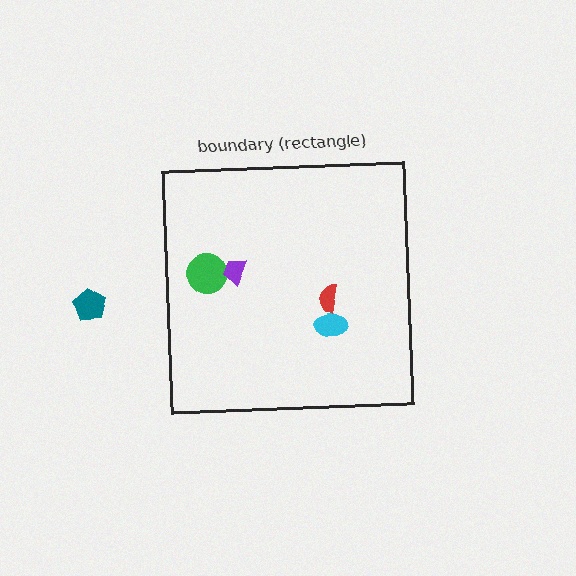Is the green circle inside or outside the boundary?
Inside.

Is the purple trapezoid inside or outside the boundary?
Inside.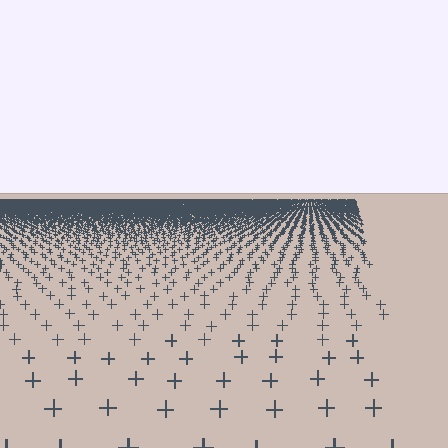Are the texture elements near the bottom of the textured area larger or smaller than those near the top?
Larger. Near the bottom, elements are closer to the viewer and appear at a bigger on-screen size.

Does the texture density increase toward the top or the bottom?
Density increases toward the top.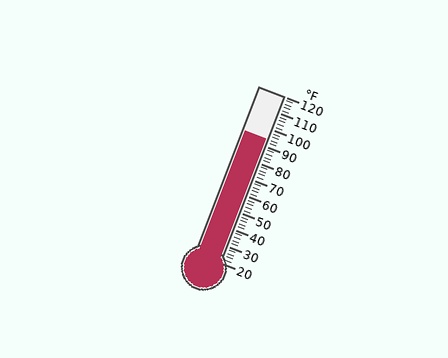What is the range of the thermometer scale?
The thermometer scale ranges from 20°F to 120°F.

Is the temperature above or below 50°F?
The temperature is above 50°F.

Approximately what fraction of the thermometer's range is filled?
The thermometer is filled to approximately 75% of its range.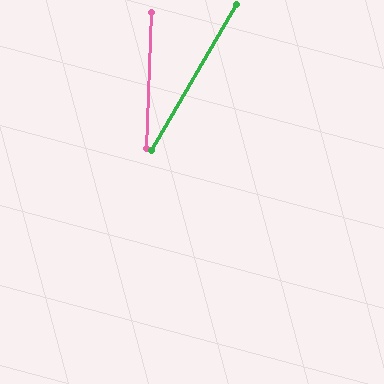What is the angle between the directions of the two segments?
Approximately 28 degrees.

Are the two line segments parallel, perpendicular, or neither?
Neither parallel nor perpendicular — they differ by about 28°.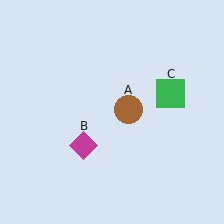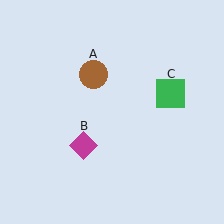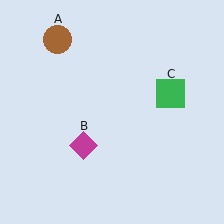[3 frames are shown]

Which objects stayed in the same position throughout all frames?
Magenta diamond (object B) and green square (object C) remained stationary.